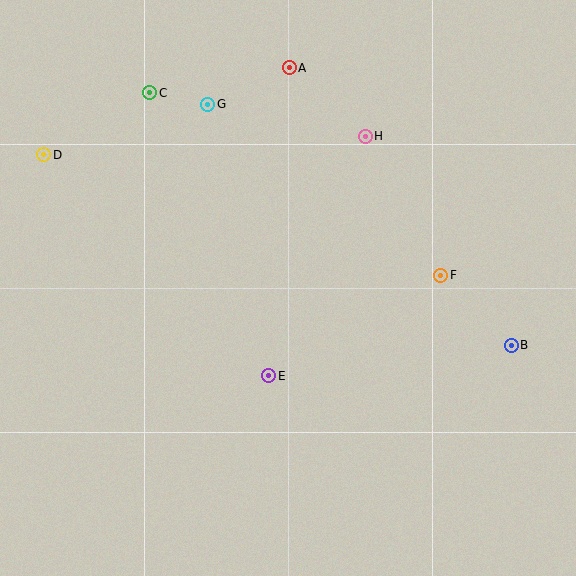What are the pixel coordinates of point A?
Point A is at (289, 68).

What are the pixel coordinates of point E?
Point E is at (269, 376).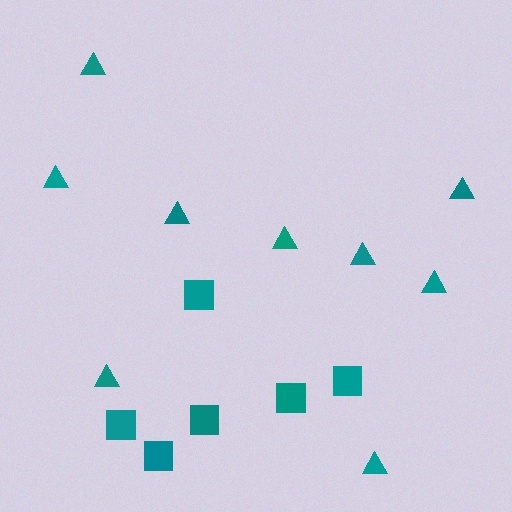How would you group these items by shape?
There are 2 groups: one group of squares (6) and one group of triangles (9).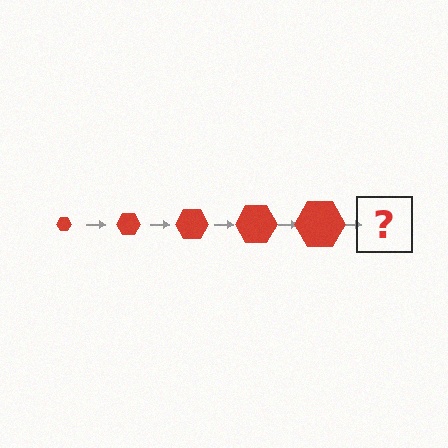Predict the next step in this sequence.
The next step is a red hexagon, larger than the previous one.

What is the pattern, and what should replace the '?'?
The pattern is that the hexagon gets progressively larger each step. The '?' should be a red hexagon, larger than the previous one.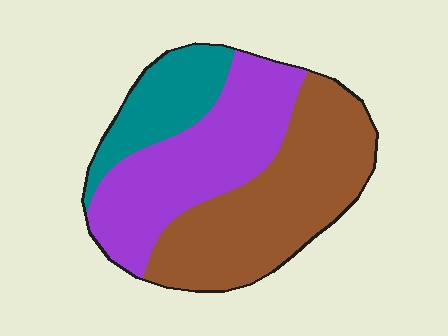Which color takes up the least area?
Teal, at roughly 20%.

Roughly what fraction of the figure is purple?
Purple covers around 40% of the figure.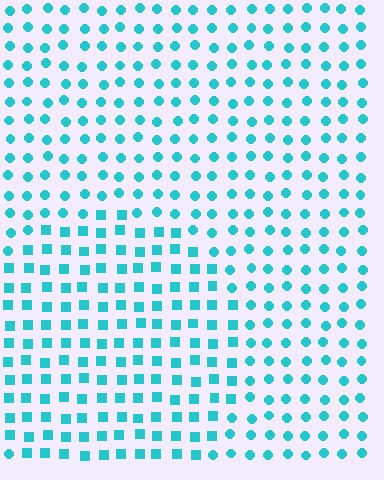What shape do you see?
I see a circle.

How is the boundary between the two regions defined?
The boundary is defined by a change in element shape: squares inside vs. circles outside. All elements share the same color and spacing.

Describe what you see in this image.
The image is filled with small cyan elements arranged in a uniform grid. A circle-shaped region contains squares, while the surrounding area contains circles. The boundary is defined purely by the change in element shape.